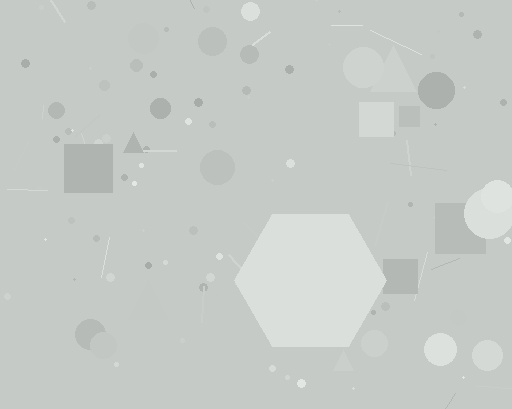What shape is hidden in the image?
A hexagon is hidden in the image.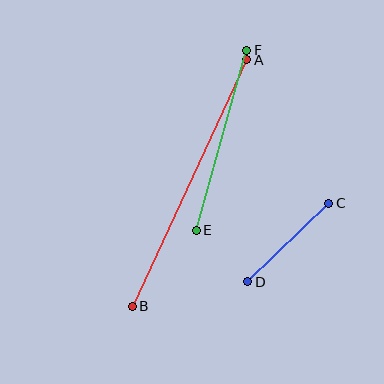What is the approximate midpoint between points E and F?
The midpoint is at approximately (222, 140) pixels.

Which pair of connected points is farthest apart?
Points A and B are farthest apart.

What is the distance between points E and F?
The distance is approximately 187 pixels.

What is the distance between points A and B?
The distance is approximately 272 pixels.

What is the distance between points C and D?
The distance is approximately 113 pixels.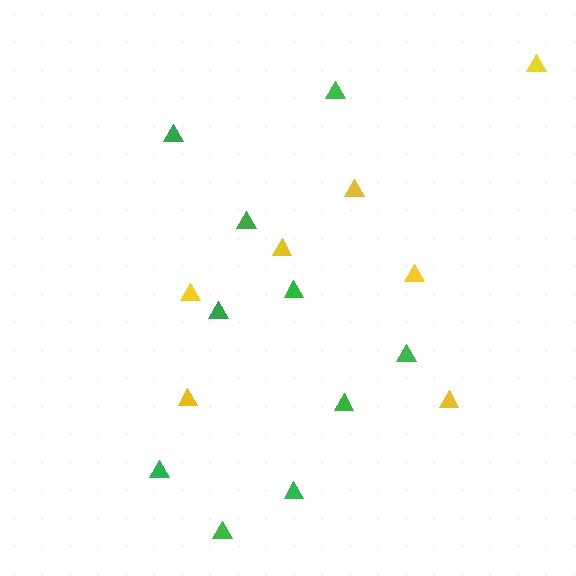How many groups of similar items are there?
There are 2 groups: one group of green triangles (10) and one group of yellow triangles (7).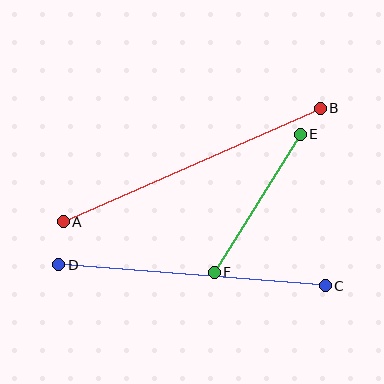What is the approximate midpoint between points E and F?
The midpoint is at approximately (257, 203) pixels.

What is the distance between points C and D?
The distance is approximately 267 pixels.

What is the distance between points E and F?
The distance is approximately 162 pixels.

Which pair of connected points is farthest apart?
Points A and B are farthest apart.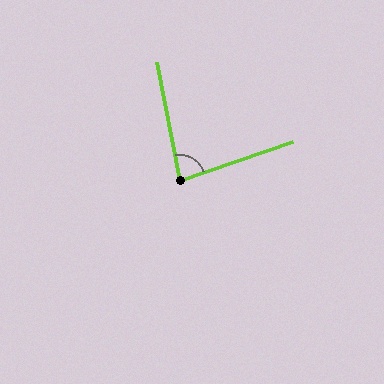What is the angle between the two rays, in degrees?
Approximately 82 degrees.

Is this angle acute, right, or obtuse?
It is acute.